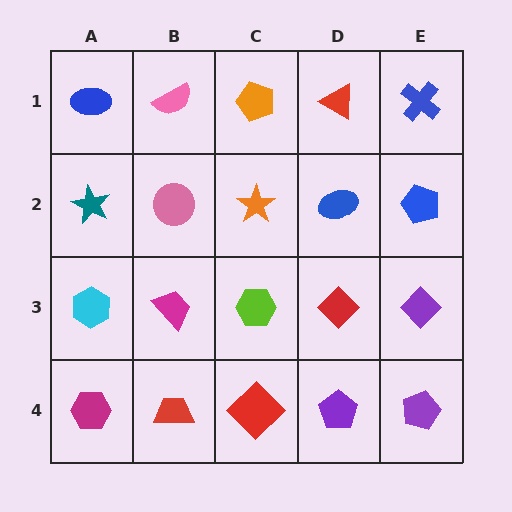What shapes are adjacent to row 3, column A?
A teal star (row 2, column A), a magenta hexagon (row 4, column A), a magenta trapezoid (row 3, column B).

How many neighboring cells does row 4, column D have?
3.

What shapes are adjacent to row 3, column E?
A blue pentagon (row 2, column E), a purple pentagon (row 4, column E), a red diamond (row 3, column D).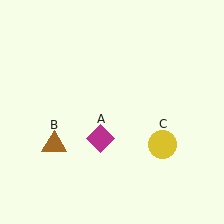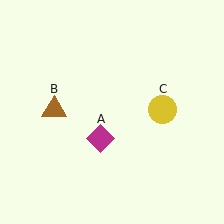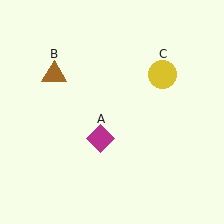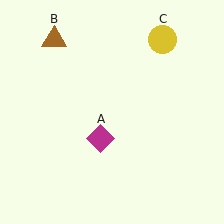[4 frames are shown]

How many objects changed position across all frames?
2 objects changed position: brown triangle (object B), yellow circle (object C).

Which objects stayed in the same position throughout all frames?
Magenta diamond (object A) remained stationary.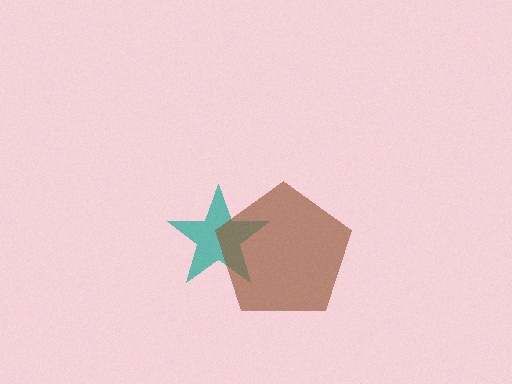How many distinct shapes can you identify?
There are 2 distinct shapes: a teal star, a brown pentagon.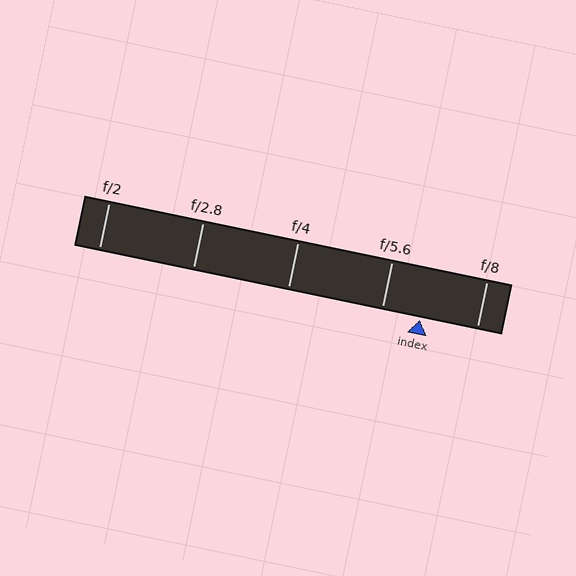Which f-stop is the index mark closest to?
The index mark is closest to f/5.6.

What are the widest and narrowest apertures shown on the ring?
The widest aperture shown is f/2 and the narrowest is f/8.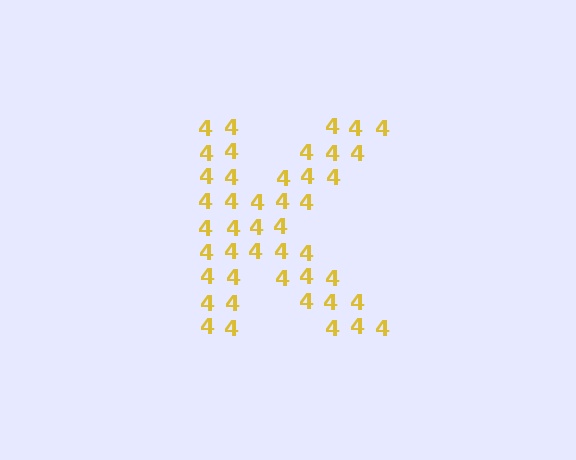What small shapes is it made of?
It is made of small digit 4's.